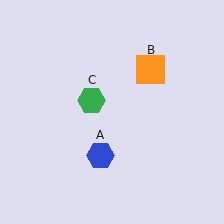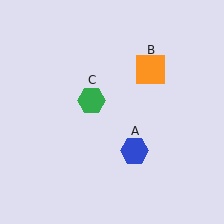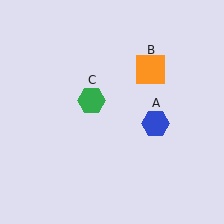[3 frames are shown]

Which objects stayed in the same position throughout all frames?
Orange square (object B) and green hexagon (object C) remained stationary.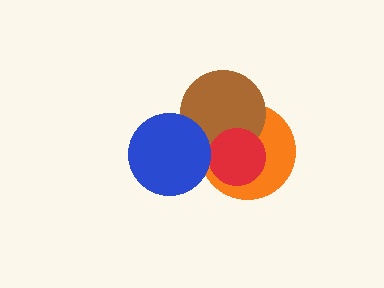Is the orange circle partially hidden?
Yes, it is partially covered by another shape.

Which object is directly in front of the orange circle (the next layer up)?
The brown circle is directly in front of the orange circle.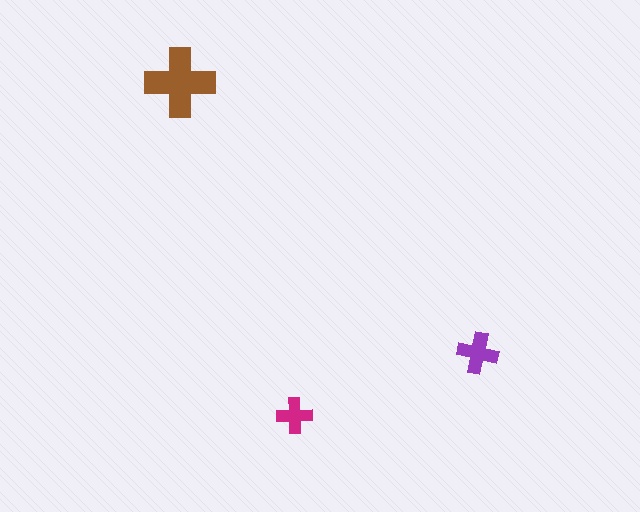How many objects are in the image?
There are 3 objects in the image.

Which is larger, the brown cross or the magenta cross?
The brown one.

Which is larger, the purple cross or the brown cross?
The brown one.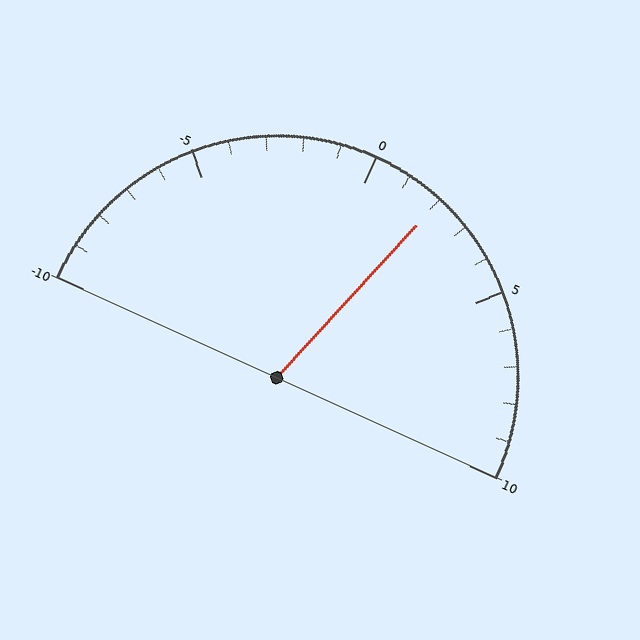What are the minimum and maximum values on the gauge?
The gauge ranges from -10 to 10.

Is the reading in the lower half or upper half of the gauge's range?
The reading is in the upper half of the range (-10 to 10).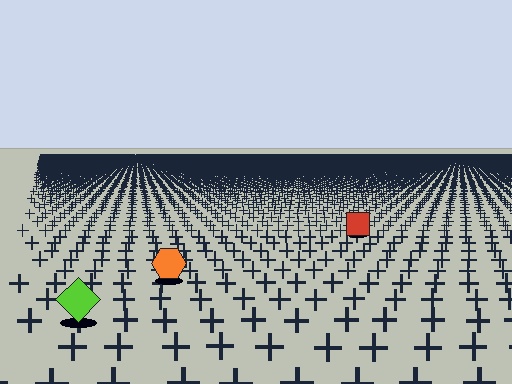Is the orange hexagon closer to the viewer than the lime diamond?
No. The lime diamond is closer — you can tell from the texture gradient: the ground texture is coarser near it.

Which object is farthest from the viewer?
The red square is farthest from the viewer. It appears smaller and the ground texture around it is denser.